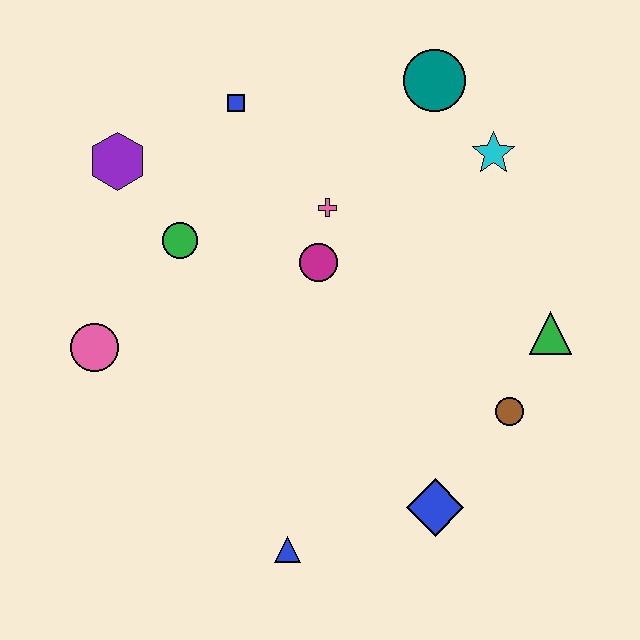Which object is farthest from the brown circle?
The purple hexagon is farthest from the brown circle.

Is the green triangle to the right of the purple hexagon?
Yes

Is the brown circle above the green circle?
No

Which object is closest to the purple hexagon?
The green circle is closest to the purple hexagon.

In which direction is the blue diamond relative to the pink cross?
The blue diamond is below the pink cross.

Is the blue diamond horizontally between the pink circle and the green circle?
No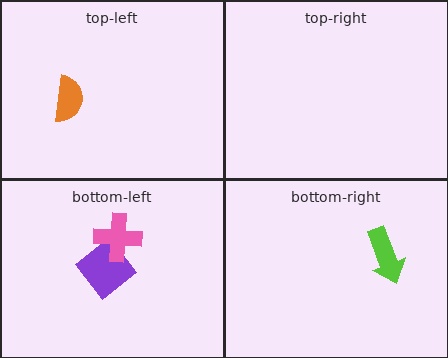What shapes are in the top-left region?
The orange semicircle.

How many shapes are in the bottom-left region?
2.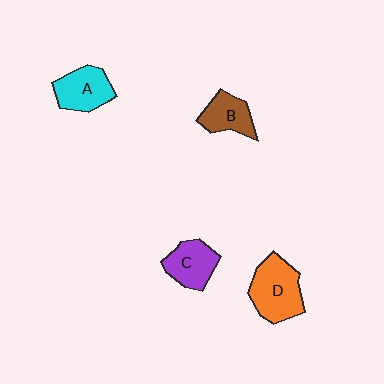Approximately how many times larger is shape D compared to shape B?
Approximately 1.6 times.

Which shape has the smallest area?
Shape B (brown).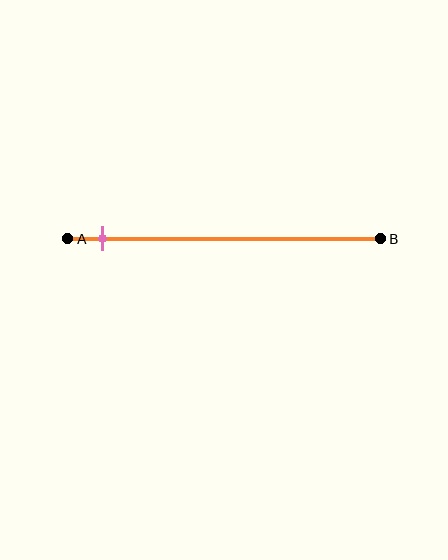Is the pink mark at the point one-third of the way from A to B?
No, the mark is at about 10% from A, not at the 33% one-third point.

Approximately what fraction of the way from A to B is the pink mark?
The pink mark is approximately 10% of the way from A to B.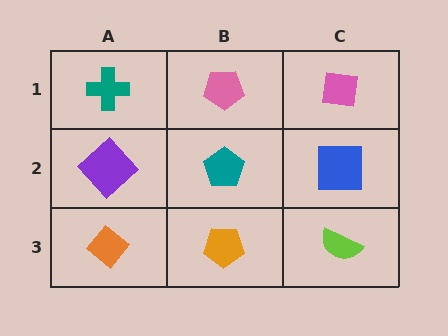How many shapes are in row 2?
3 shapes.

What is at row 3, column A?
An orange diamond.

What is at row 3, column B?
An orange pentagon.